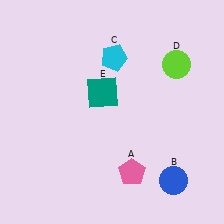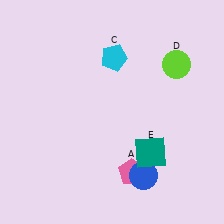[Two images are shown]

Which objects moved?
The objects that moved are: the blue circle (B), the teal square (E).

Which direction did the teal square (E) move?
The teal square (E) moved down.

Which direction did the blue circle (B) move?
The blue circle (B) moved left.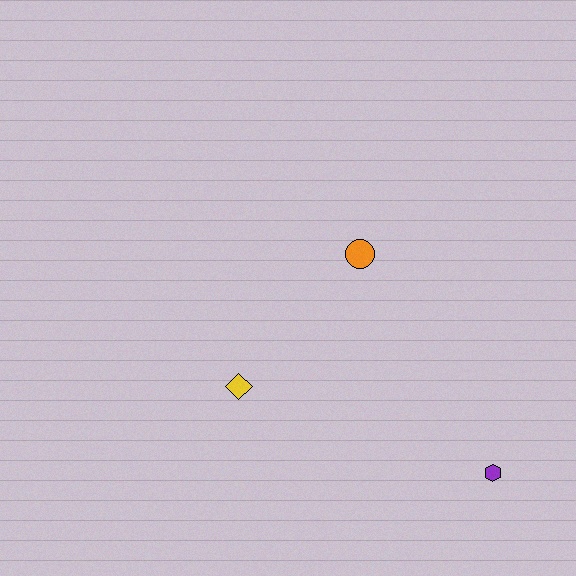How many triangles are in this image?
There are no triangles.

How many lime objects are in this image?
There are no lime objects.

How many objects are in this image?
There are 3 objects.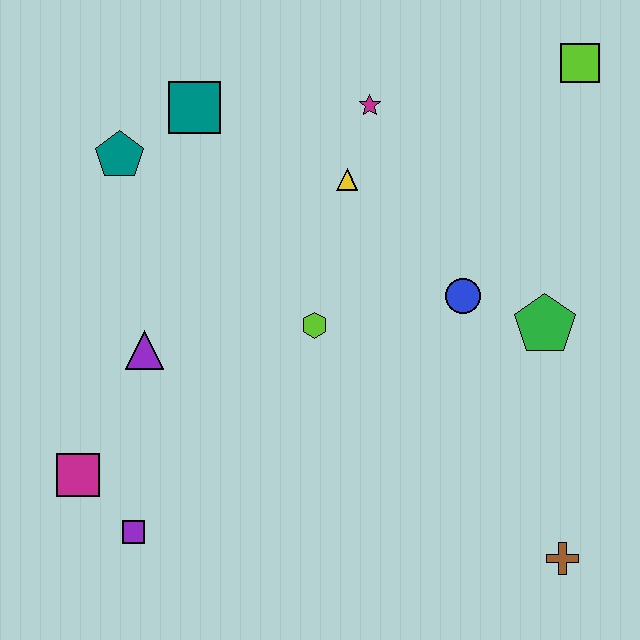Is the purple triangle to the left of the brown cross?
Yes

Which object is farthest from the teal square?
The brown cross is farthest from the teal square.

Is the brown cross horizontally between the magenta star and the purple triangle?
No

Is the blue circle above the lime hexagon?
Yes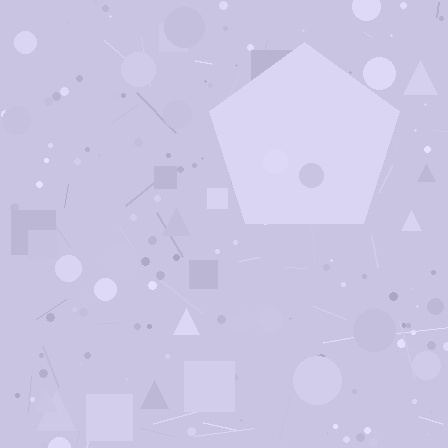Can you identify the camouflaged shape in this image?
The camouflaged shape is a pentagon.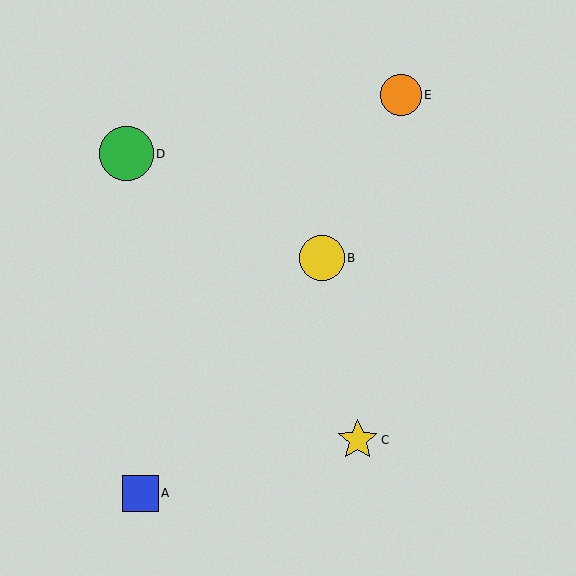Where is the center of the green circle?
The center of the green circle is at (126, 154).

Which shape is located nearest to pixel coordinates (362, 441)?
The yellow star (labeled C) at (358, 440) is nearest to that location.